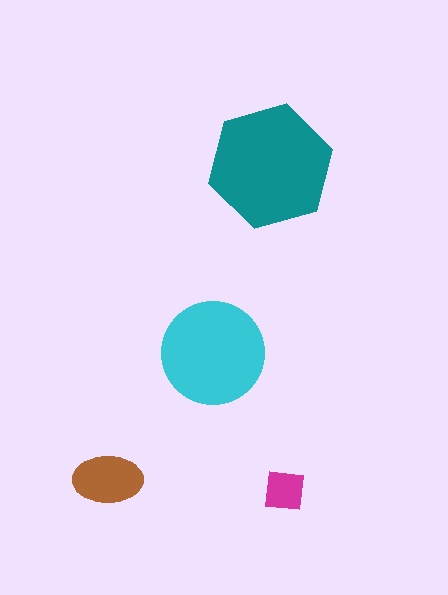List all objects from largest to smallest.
The teal hexagon, the cyan circle, the brown ellipse, the magenta square.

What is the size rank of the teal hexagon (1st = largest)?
1st.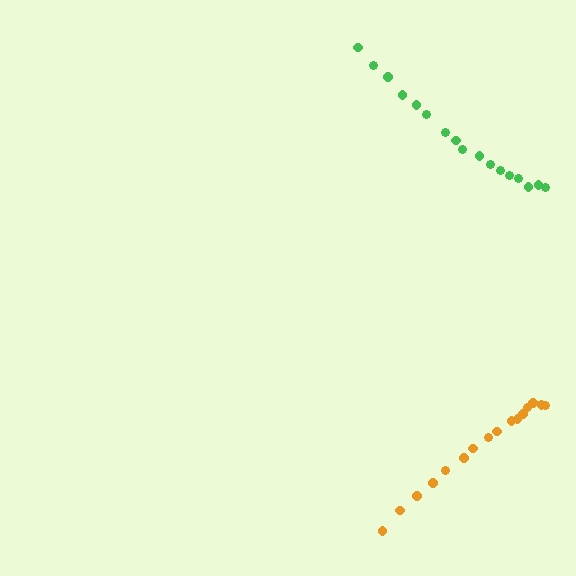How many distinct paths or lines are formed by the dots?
There are 2 distinct paths.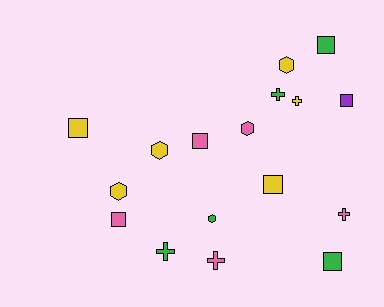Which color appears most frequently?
Yellow, with 6 objects.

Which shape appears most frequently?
Square, with 7 objects.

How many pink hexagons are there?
There is 1 pink hexagon.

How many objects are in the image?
There are 17 objects.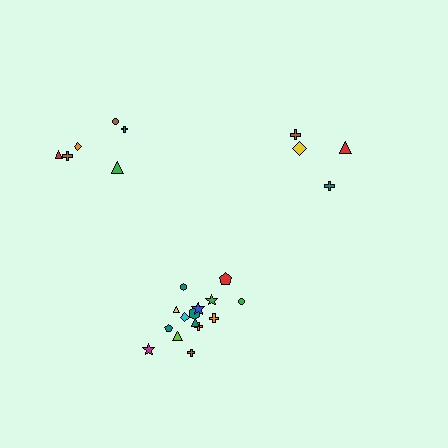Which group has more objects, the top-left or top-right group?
The top-left group.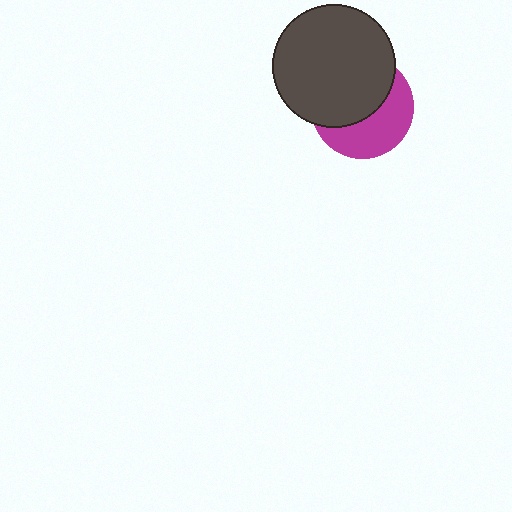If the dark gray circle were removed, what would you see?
You would see the complete magenta circle.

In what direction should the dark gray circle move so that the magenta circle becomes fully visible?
The dark gray circle should move toward the upper-left. That is the shortest direction to clear the overlap and leave the magenta circle fully visible.